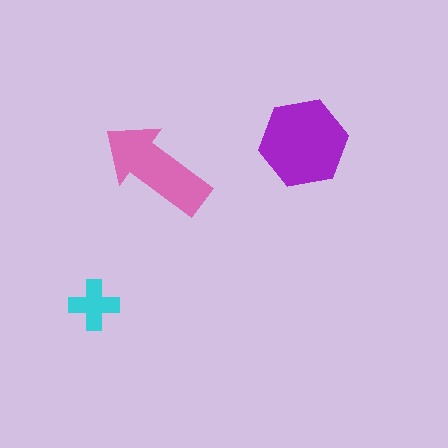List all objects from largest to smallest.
The purple hexagon, the pink arrow, the cyan cross.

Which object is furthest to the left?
The cyan cross is leftmost.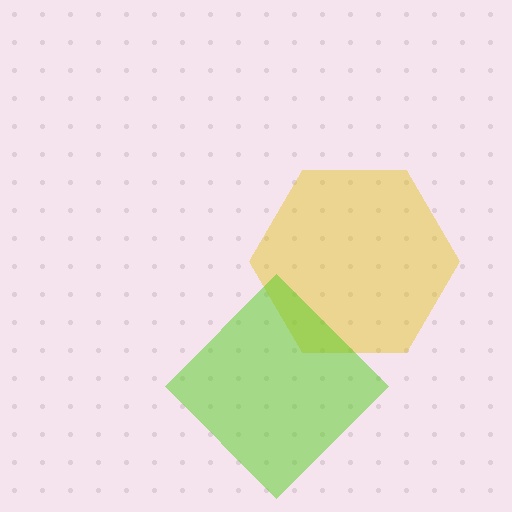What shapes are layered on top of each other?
The layered shapes are: a yellow hexagon, a lime diamond.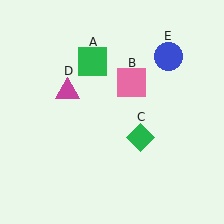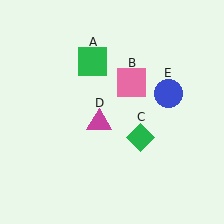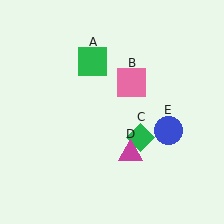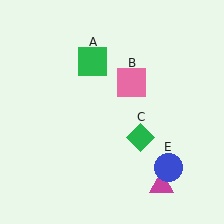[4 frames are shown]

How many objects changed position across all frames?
2 objects changed position: magenta triangle (object D), blue circle (object E).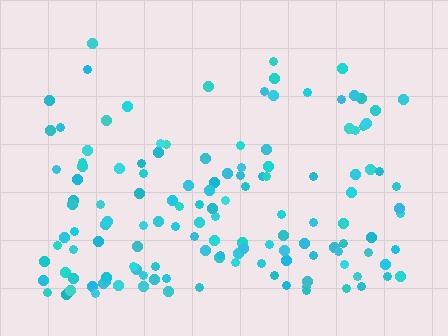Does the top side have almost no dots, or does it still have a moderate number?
Still a moderate number, just noticeably fewer than the bottom.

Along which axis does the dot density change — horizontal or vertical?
Vertical.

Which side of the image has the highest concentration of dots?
The bottom.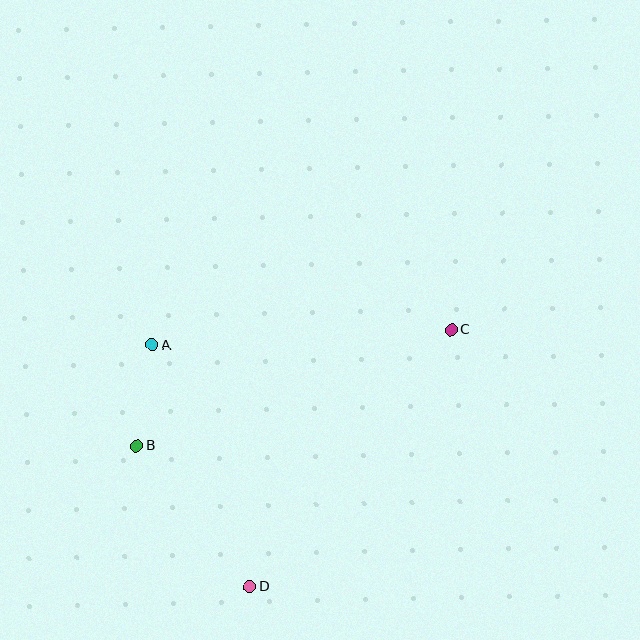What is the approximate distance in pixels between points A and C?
The distance between A and C is approximately 300 pixels.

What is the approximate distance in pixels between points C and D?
The distance between C and D is approximately 327 pixels.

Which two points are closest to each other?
Points A and B are closest to each other.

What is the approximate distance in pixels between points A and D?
The distance between A and D is approximately 260 pixels.